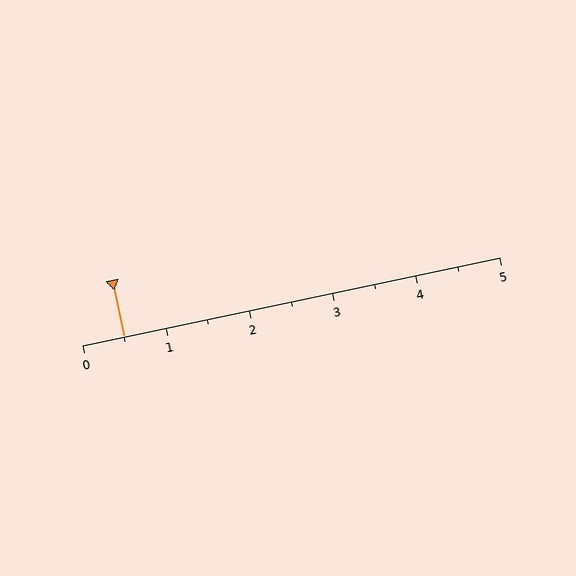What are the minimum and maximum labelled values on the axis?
The axis runs from 0 to 5.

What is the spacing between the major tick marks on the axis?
The major ticks are spaced 1 apart.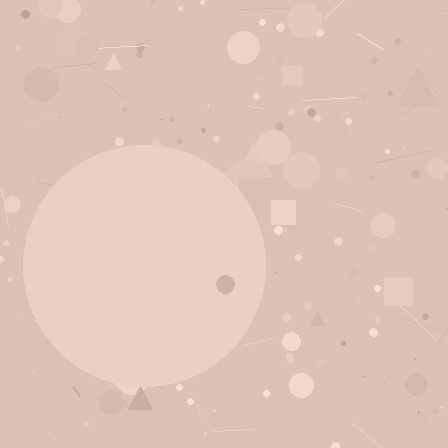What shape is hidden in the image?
A circle is hidden in the image.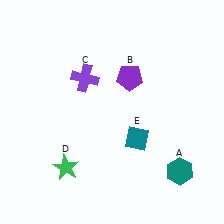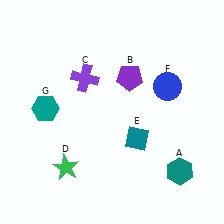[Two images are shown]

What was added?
A blue circle (F), a teal hexagon (G) were added in Image 2.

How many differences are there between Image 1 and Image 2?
There are 2 differences between the two images.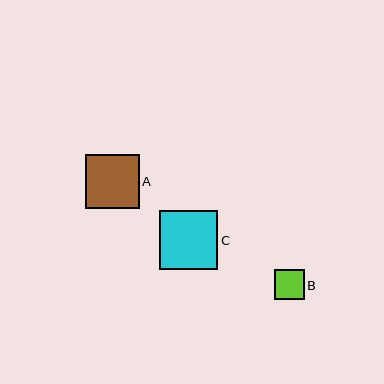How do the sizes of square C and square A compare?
Square C and square A are approximately the same size.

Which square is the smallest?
Square B is the smallest with a size of approximately 29 pixels.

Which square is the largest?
Square C is the largest with a size of approximately 58 pixels.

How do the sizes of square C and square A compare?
Square C and square A are approximately the same size.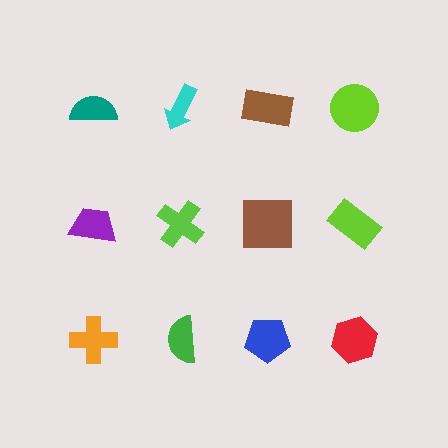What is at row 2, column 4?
A lime rectangle.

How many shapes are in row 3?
4 shapes.